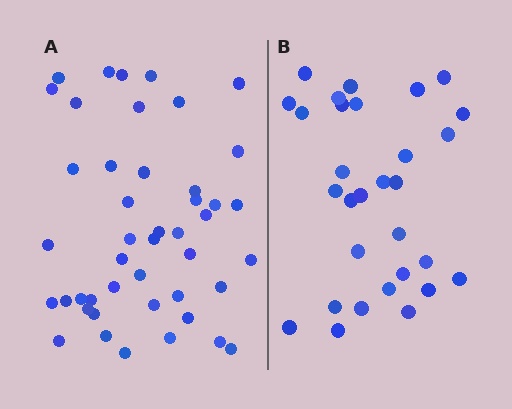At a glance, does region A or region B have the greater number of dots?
Region A (the left region) has more dots.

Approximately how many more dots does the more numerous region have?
Region A has approximately 15 more dots than region B.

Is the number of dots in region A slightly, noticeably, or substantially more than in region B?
Region A has substantially more. The ratio is roughly 1.5 to 1.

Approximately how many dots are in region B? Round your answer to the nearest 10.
About 30 dots.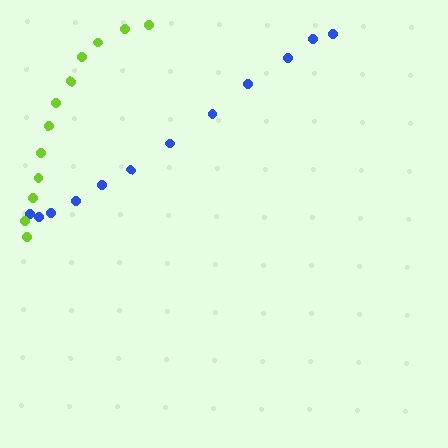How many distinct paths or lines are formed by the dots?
There are 2 distinct paths.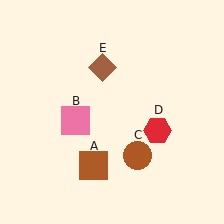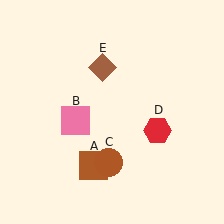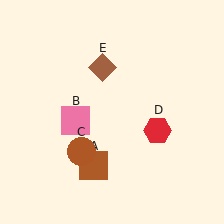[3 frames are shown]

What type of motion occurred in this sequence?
The brown circle (object C) rotated clockwise around the center of the scene.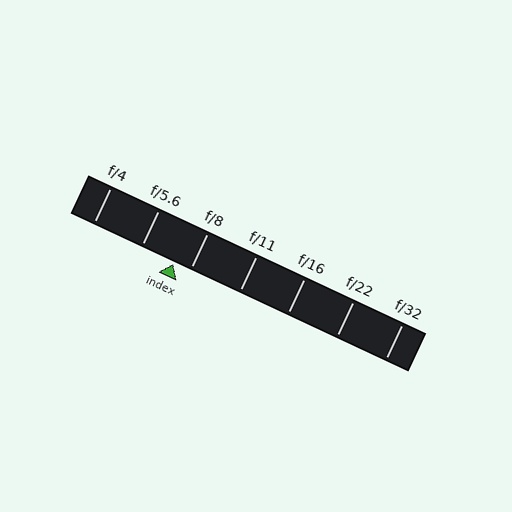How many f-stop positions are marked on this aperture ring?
There are 7 f-stop positions marked.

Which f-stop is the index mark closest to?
The index mark is closest to f/8.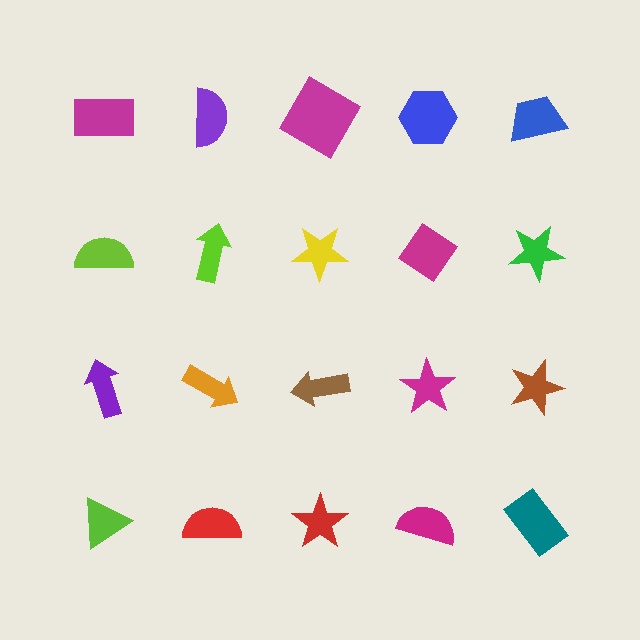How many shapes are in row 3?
5 shapes.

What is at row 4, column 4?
A magenta semicircle.